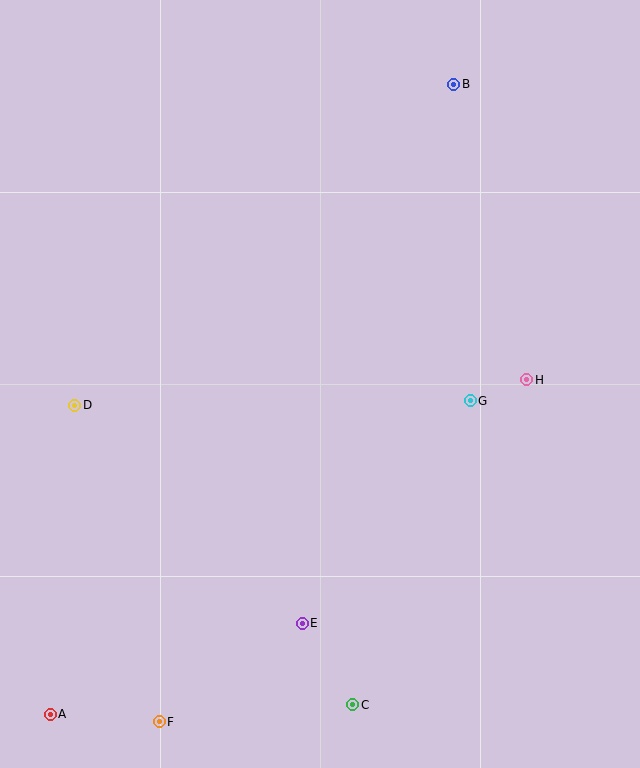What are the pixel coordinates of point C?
Point C is at (353, 705).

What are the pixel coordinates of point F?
Point F is at (159, 722).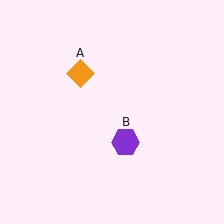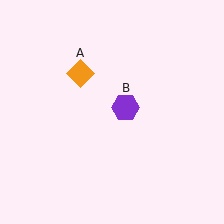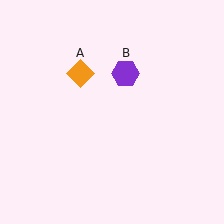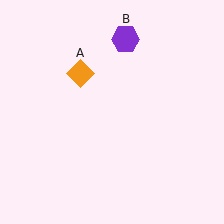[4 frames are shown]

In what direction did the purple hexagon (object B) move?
The purple hexagon (object B) moved up.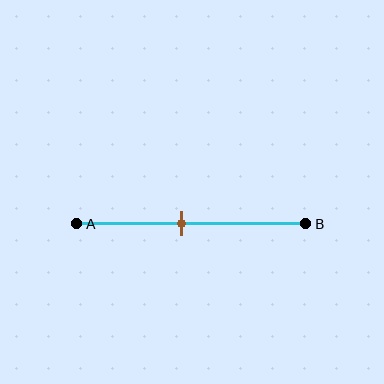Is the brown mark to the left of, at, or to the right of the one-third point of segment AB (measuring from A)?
The brown mark is to the right of the one-third point of segment AB.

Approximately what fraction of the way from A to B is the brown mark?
The brown mark is approximately 45% of the way from A to B.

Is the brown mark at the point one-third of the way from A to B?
No, the mark is at about 45% from A, not at the 33% one-third point.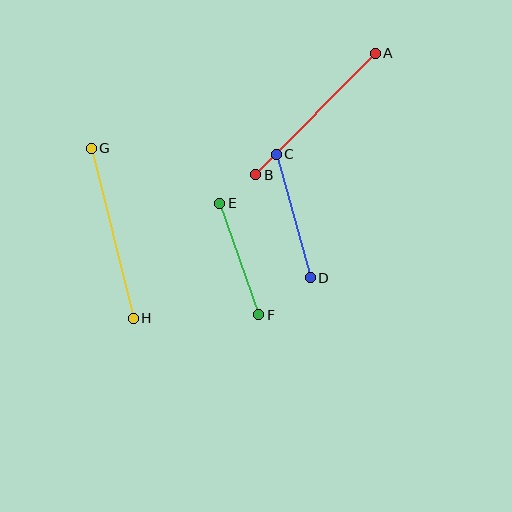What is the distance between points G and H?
The distance is approximately 175 pixels.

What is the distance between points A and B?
The distance is approximately 170 pixels.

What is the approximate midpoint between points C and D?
The midpoint is at approximately (293, 216) pixels.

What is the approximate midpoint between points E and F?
The midpoint is at approximately (239, 259) pixels.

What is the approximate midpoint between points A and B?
The midpoint is at approximately (316, 114) pixels.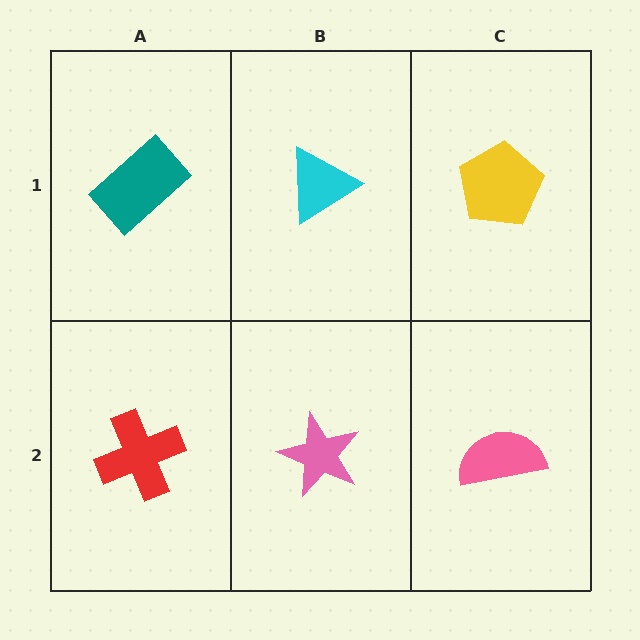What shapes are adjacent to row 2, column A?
A teal rectangle (row 1, column A), a pink star (row 2, column B).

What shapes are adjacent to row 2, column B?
A cyan triangle (row 1, column B), a red cross (row 2, column A), a pink semicircle (row 2, column C).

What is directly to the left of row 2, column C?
A pink star.